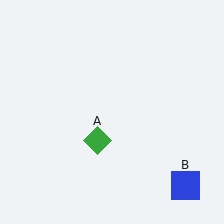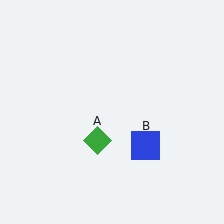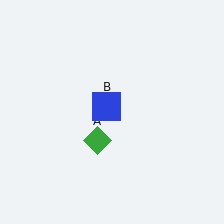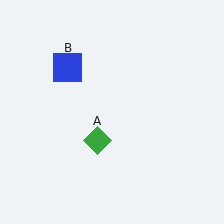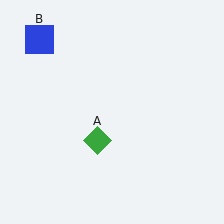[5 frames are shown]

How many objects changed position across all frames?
1 object changed position: blue square (object B).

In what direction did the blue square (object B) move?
The blue square (object B) moved up and to the left.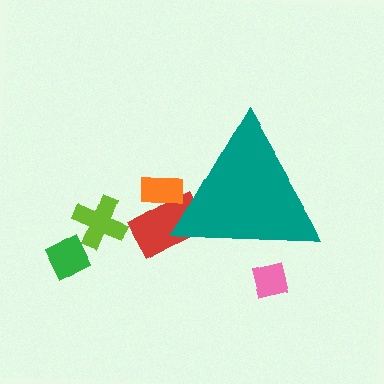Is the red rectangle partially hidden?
Yes, the red rectangle is partially hidden behind the teal triangle.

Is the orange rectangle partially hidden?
Yes, the orange rectangle is partially hidden behind the teal triangle.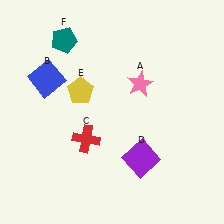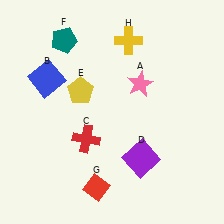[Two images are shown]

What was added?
A red diamond (G), a yellow cross (H) were added in Image 2.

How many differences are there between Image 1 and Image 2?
There are 2 differences between the two images.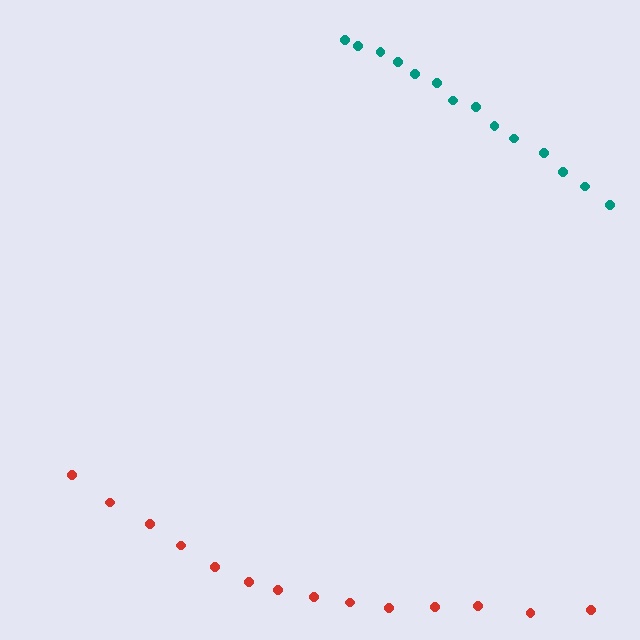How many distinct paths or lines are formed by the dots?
There are 2 distinct paths.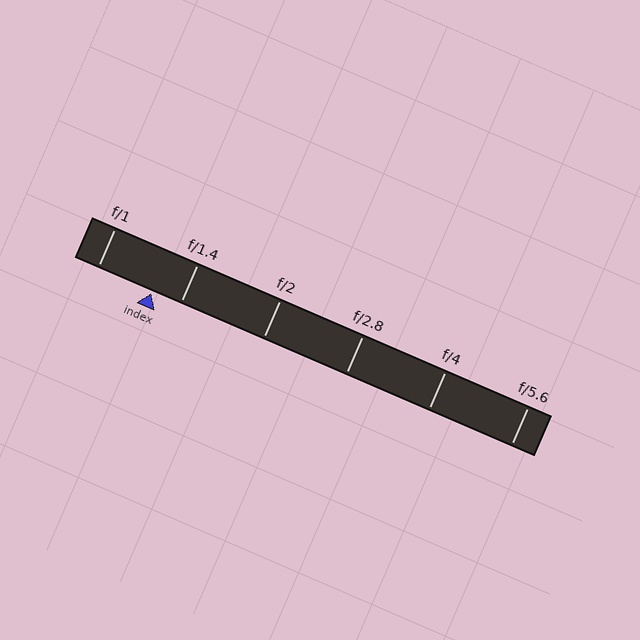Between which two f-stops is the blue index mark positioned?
The index mark is between f/1 and f/1.4.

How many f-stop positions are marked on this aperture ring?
There are 6 f-stop positions marked.